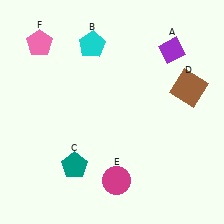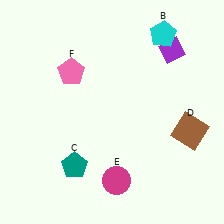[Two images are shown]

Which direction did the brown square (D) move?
The brown square (D) moved down.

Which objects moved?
The objects that moved are: the cyan pentagon (B), the brown square (D), the pink pentagon (F).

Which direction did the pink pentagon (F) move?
The pink pentagon (F) moved right.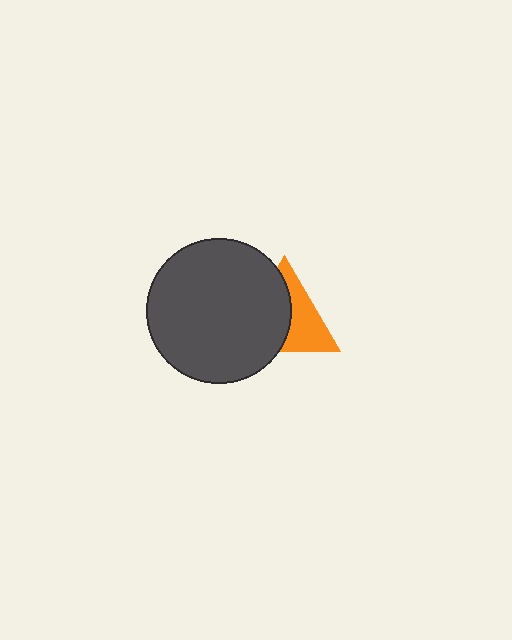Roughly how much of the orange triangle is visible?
About half of it is visible (roughly 46%).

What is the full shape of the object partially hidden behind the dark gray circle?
The partially hidden object is an orange triangle.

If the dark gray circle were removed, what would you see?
You would see the complete orange triangle.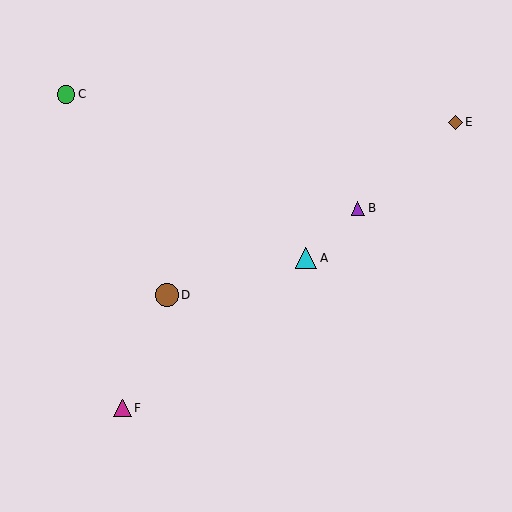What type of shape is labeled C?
Shape C is a green circle.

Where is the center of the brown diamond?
The center of the brown diamond is at (455, 122).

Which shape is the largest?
The brown circle (labeled D) is the largest.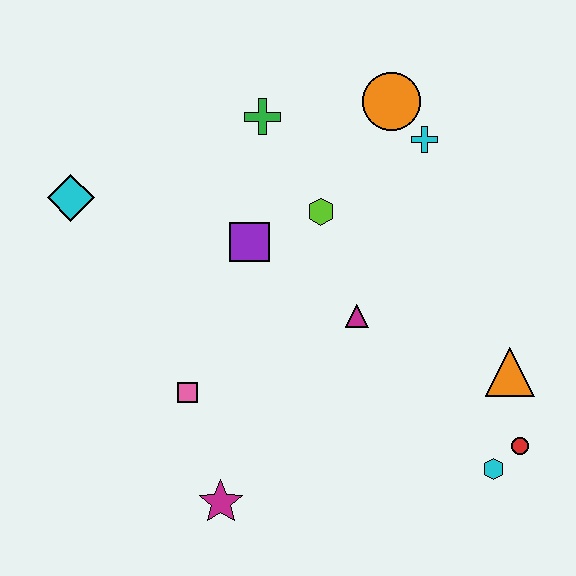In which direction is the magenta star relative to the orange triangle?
The magenta star is to the left of the orange triangle.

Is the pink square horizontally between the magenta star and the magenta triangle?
No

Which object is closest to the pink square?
The magenta star is closest to the pink square.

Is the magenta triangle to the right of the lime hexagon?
Yes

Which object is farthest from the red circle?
The cyan diamond is farthest from the red circle.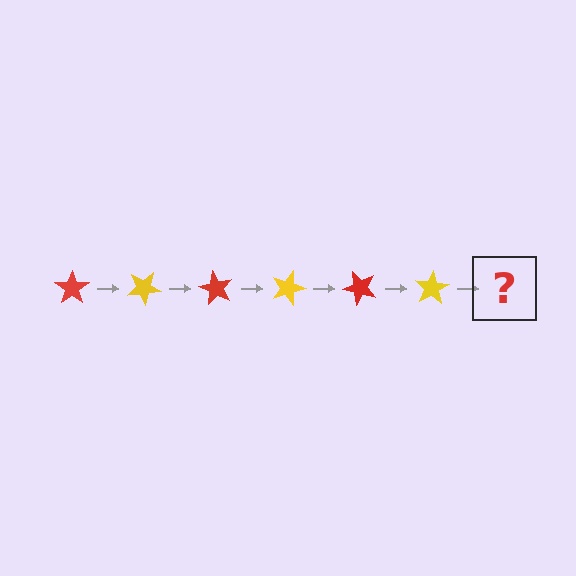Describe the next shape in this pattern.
It should be a red star, rotated 180 degrees from the start.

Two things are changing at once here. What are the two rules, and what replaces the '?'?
The two rules are that it rotates 30 degrees each step and the color cycles through red and yellow. The '?' should be a red star, rotated 180 degrees from the start.